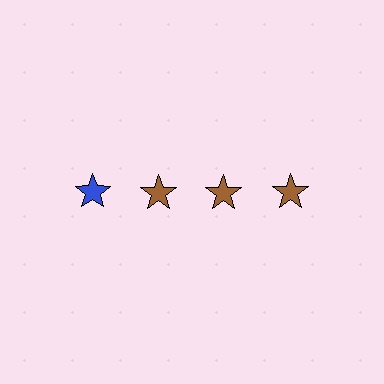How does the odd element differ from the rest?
It has a different color: blue instead of brown.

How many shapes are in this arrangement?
There are 4 shapes arranged in a grid pattern.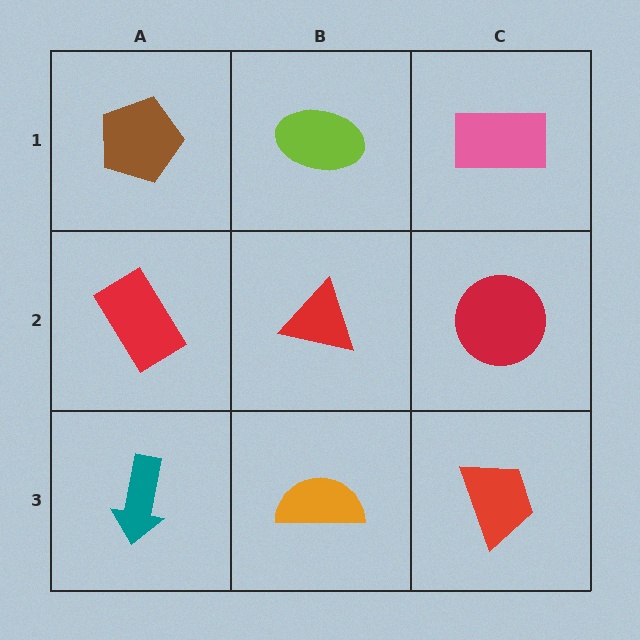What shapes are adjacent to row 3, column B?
A red triangle (row 2, column B), a teal arrow (row 3, column A), a red trapezoid (row 3, column C).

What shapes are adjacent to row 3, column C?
A red circle (row 2, column C), an orange semicircle (row 3, column B).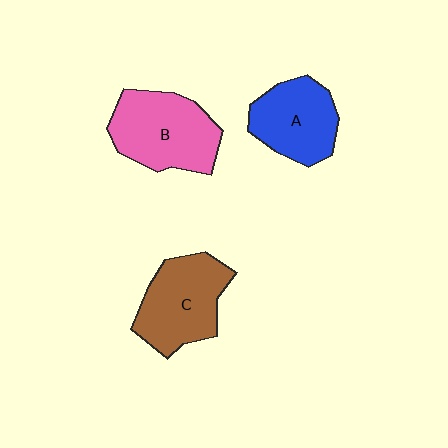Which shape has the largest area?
Shape B (pink).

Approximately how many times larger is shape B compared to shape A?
Approximately 1.2 times.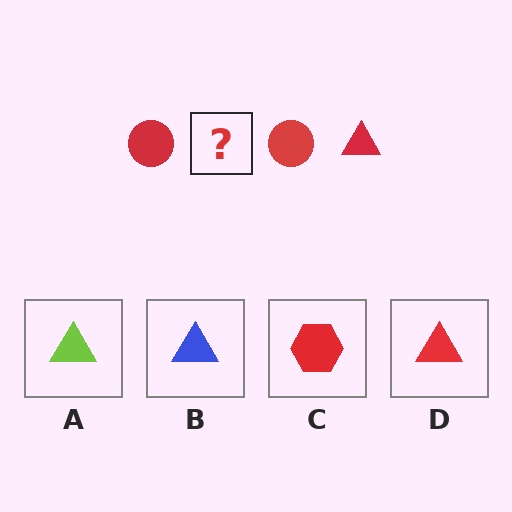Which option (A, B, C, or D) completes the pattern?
D.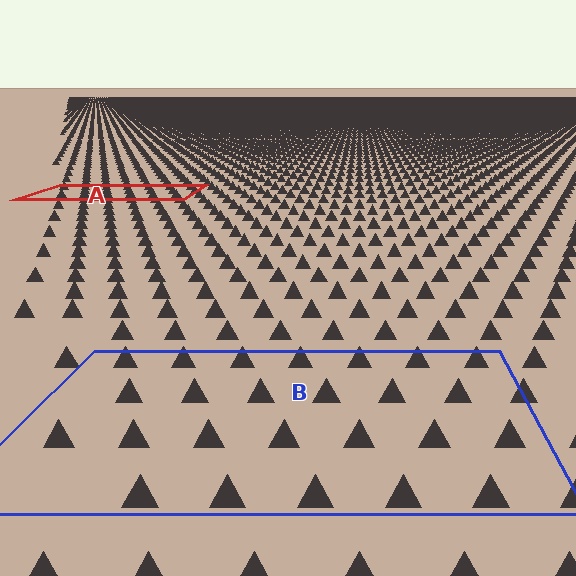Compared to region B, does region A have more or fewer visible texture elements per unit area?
Region A has more texture elements per unit area — they are packed more densely because it is farther away.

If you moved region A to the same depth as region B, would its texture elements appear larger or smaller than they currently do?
They would appear larger. At a closer depth, the same texture elements are projected at a bigger on-screen size.